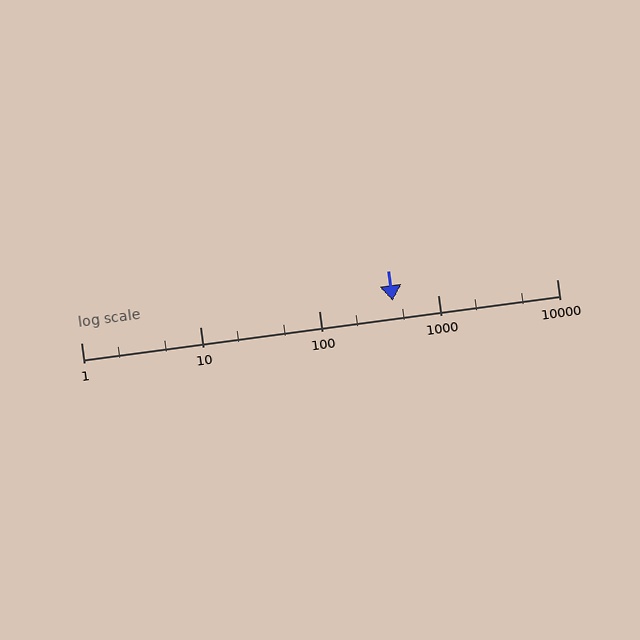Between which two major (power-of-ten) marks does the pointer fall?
The pointer is between 100 and 1000.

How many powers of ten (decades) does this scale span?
The scale spans 4 decades, from 1 to 10000.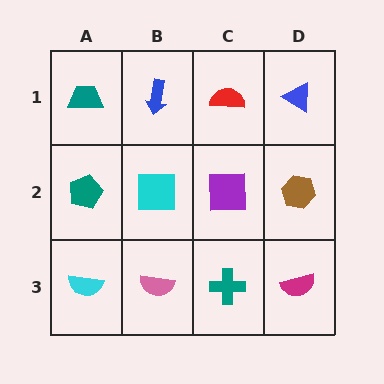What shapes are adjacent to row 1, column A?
A teal pentagon (row 2, column A), a blue arrow (row 1, column B).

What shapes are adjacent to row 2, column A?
A teal trapezoid (row 1, column A), a cyan semicircle (row 3, column A), a cyan square (row 2, column B).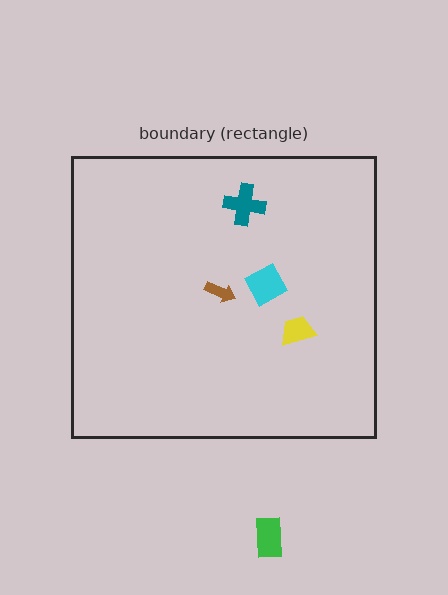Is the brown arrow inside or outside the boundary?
Inside.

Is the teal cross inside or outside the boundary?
Inside.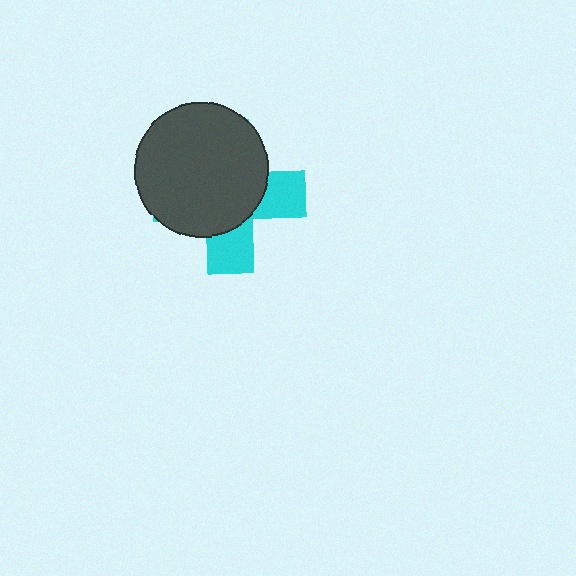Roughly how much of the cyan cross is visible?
A small part of it is visible (roughly 34%).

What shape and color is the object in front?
The object in front is a dark gray circle.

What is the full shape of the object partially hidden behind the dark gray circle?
The partially hidden object is a cyan cross.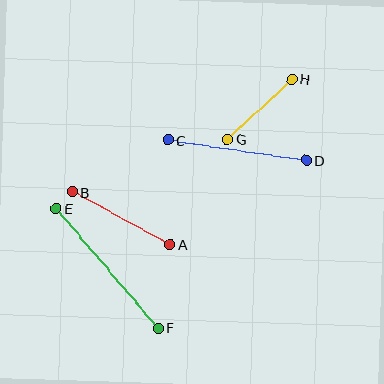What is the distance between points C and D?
The distance is approximately 140 pixels.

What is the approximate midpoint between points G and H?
The midpoint is at approximately (259, 109) pixels.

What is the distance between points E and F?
The distance is approximately 157 pixels.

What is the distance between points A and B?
The distance is approximately 111 pixels.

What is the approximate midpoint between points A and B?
The midpoint is at approximately (121, 218) pixels.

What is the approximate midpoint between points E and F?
The midpoint is at approximately (107, 268) pixels.